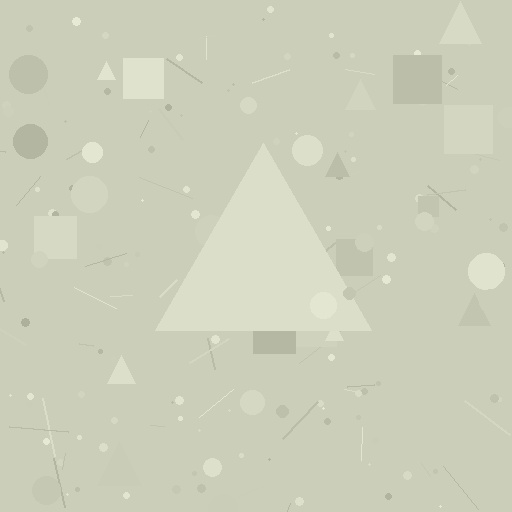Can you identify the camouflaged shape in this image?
The camouflaged shape is a triangle.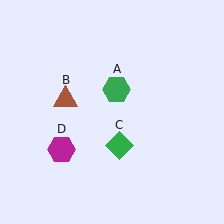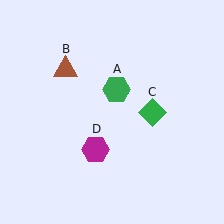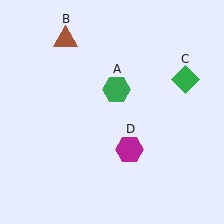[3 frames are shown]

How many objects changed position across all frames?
3 objects changed position: brown triangle (object B), green diamond (object C), magenta hexagon (object D).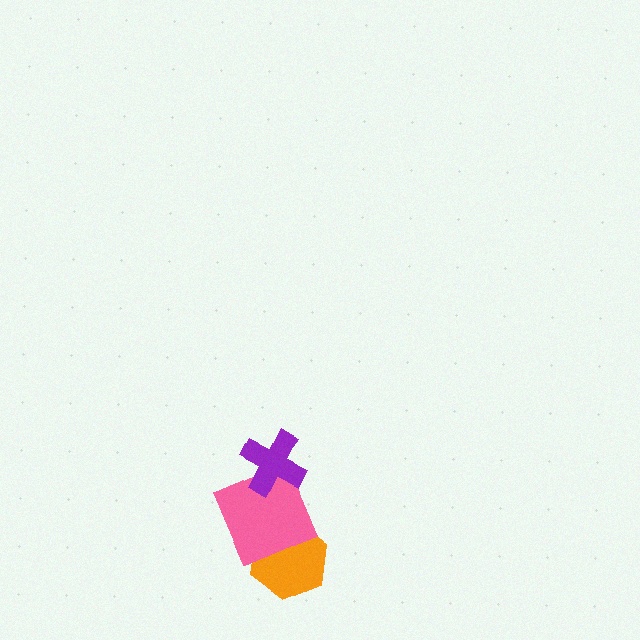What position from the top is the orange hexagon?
The orange hexagon is 3rd from the top.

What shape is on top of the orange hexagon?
The pink square is on top of the orange hexagon.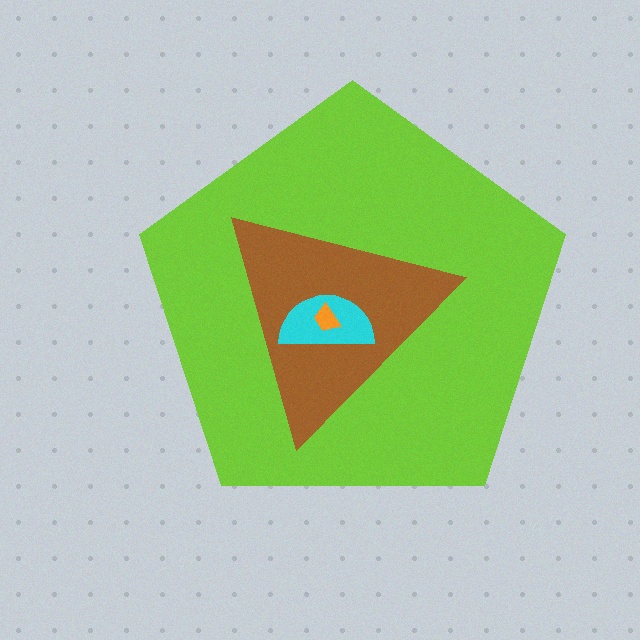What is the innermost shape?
The orange trapezoid.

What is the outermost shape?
The lime pentagon.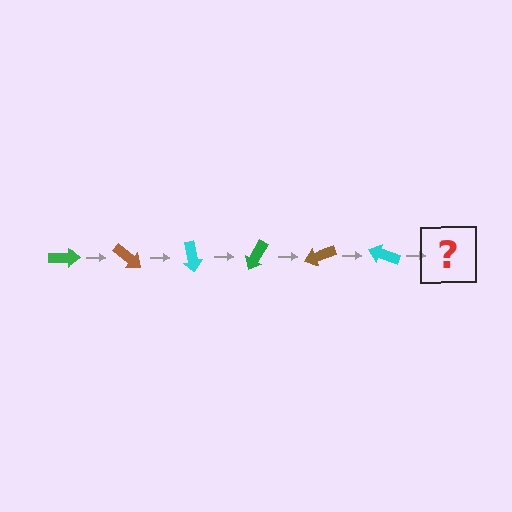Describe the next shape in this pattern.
It should be a green arrow, rotated 240 degrees from the start.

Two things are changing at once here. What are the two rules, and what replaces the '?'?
The two rules are that it rotates 40 degrees each step and the color cycles through green, brown, and cyan. The '?' should be a green arrow, rotated 240 degrees from the start.